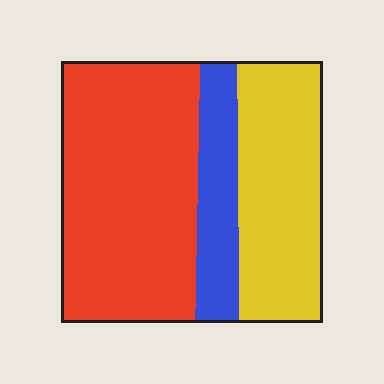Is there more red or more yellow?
Red.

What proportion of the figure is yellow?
Yellow takes up between a sixth and a third of the figure.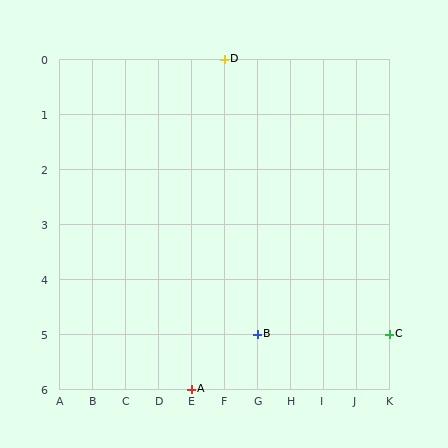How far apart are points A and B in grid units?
Points A and B are 2 columns and 1 row apart (about 2.2 grid units diagonally).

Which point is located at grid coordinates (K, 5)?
Point C is at (K, 5).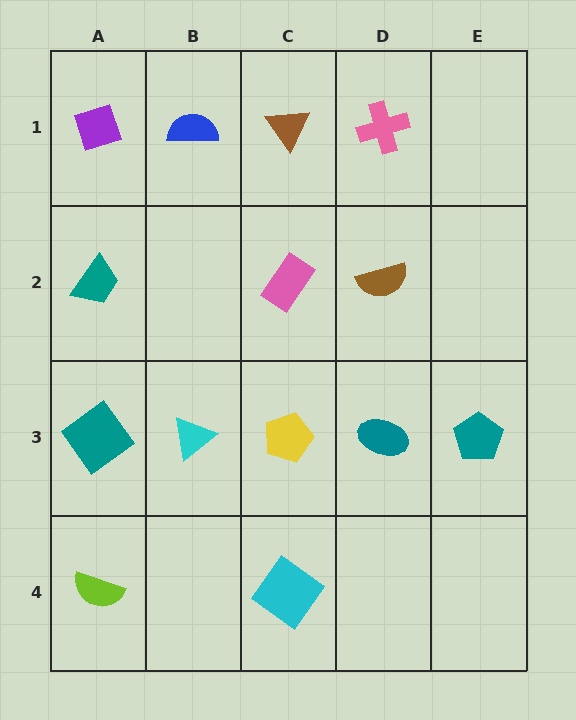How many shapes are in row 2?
3 shapes.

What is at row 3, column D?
A teal ellipse.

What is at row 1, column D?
A pink cross.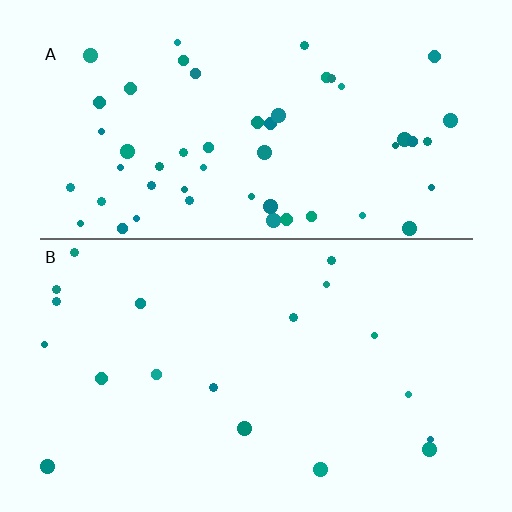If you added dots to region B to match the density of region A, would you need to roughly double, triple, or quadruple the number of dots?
Approximately triple.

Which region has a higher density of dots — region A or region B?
A (the top).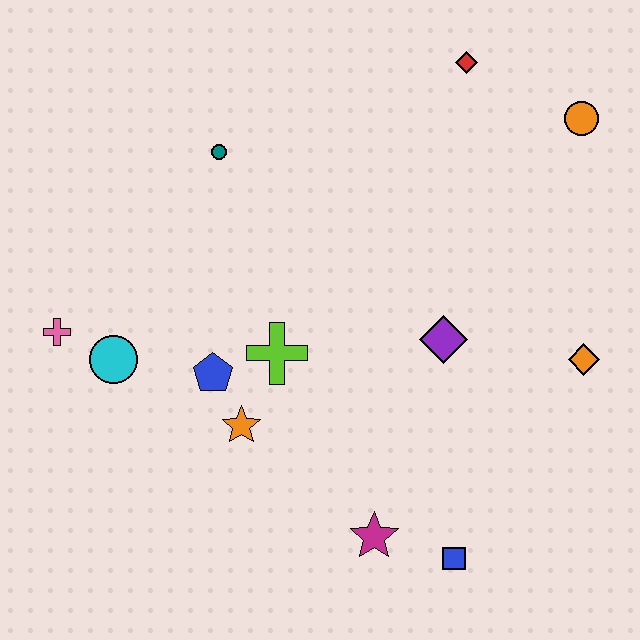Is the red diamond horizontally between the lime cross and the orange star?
No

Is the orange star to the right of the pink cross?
Yes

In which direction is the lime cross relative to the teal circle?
The lime cross is below the teal circle.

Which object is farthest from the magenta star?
The red diamond is farthest from the magenta star.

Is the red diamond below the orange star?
No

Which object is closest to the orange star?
The blue pentagon is closest to the orange star.